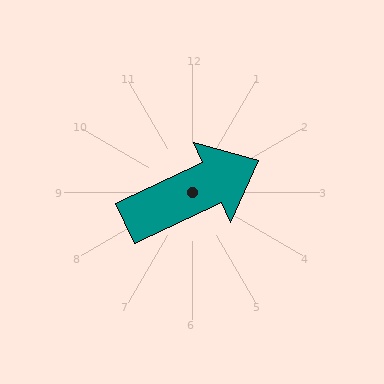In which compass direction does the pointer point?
Northeast.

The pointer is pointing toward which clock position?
Roughly 2 o'clock.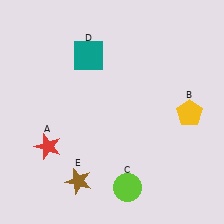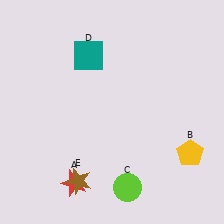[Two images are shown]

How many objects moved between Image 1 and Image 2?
2 objects moved between the two images.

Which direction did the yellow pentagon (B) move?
The yellow pentagon (B) moved down.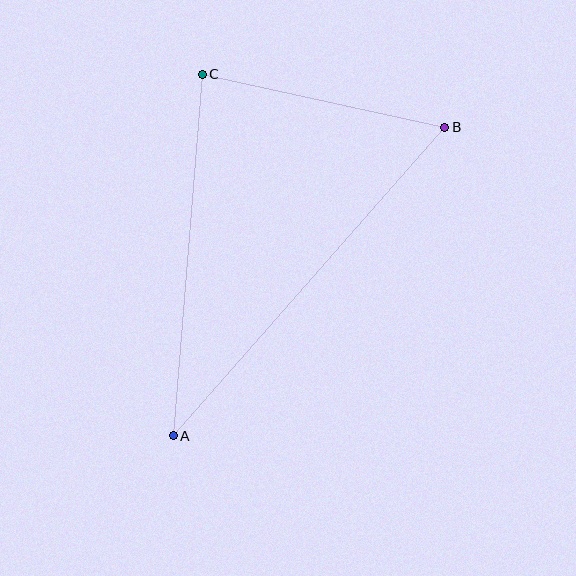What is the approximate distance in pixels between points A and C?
The distance between A and C is approximately 363 pixels.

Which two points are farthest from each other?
Points A and B are farthest from each other.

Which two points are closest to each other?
Points B and C are closest to each other.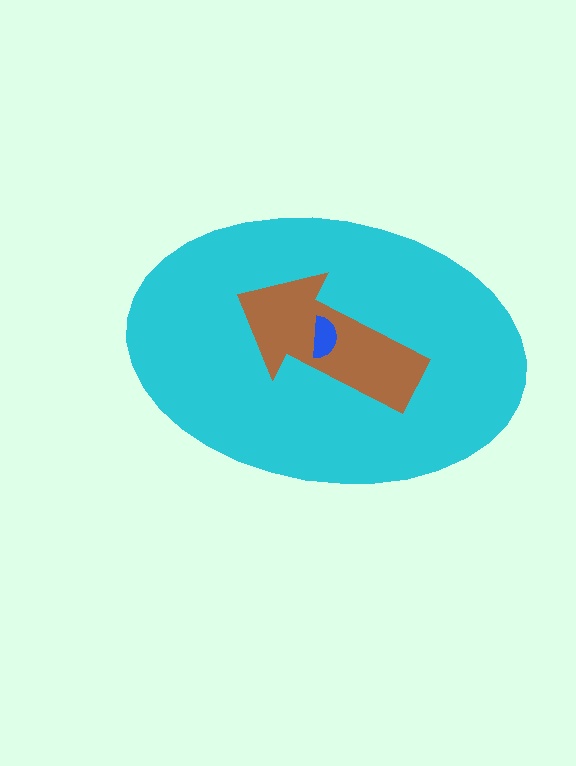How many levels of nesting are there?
3.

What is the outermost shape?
The cyan ellipse.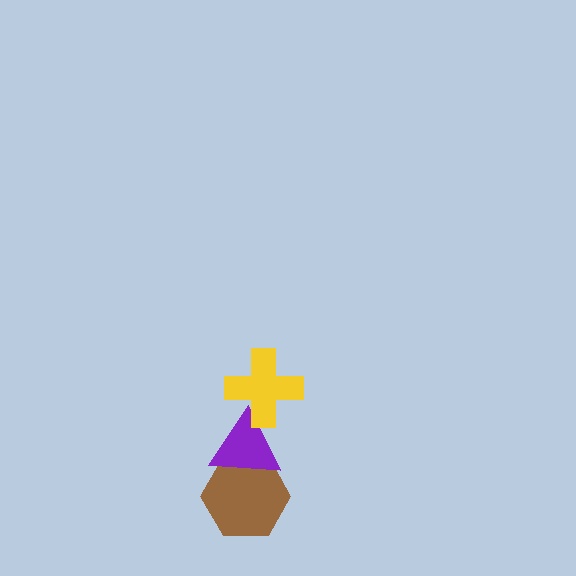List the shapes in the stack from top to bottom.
From top to bottom: the yellow cross, the purple triangle, the brown hexagon.